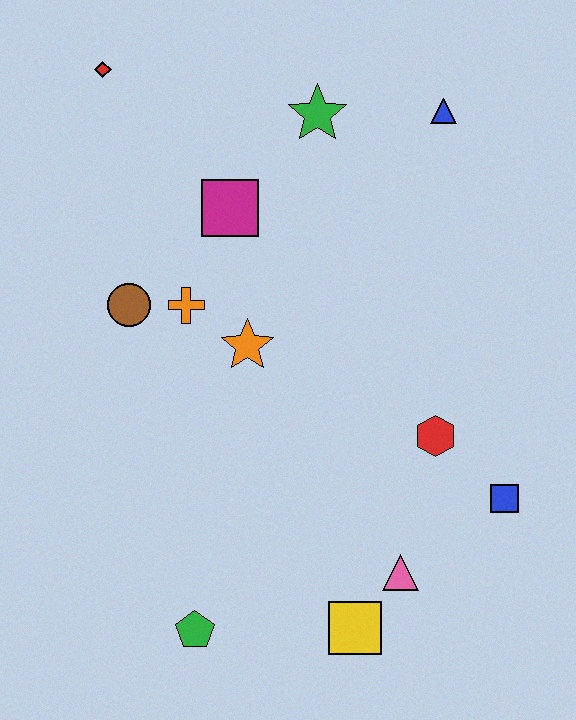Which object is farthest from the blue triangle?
The green pentagon is farthest from the blue triangle.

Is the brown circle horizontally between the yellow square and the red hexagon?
No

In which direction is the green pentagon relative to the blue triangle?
The green pentagon is below the blue triangle.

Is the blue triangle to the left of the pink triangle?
No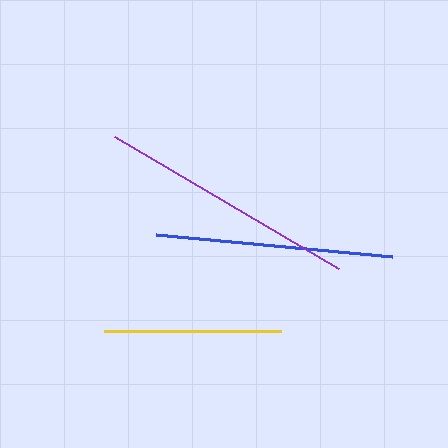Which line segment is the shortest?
The yellow line is the shortest at approximately 177 pixels.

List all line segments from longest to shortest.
From longest to shortest: purple, blue, yellow.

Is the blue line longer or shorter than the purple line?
The purple line is longer than the blue line.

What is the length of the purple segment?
The purple segment is approximately 260 pixels long.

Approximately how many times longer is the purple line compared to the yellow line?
The purple line is approximately 1.5 times the length of the yellow line.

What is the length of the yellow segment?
The yellow segment is approximately 177 pixels long.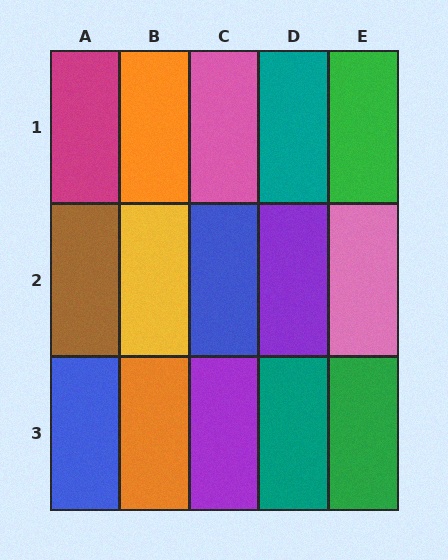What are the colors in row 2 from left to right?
Brown, yellow, blue, purple, pink.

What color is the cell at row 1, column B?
Orange.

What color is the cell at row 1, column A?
Magenta.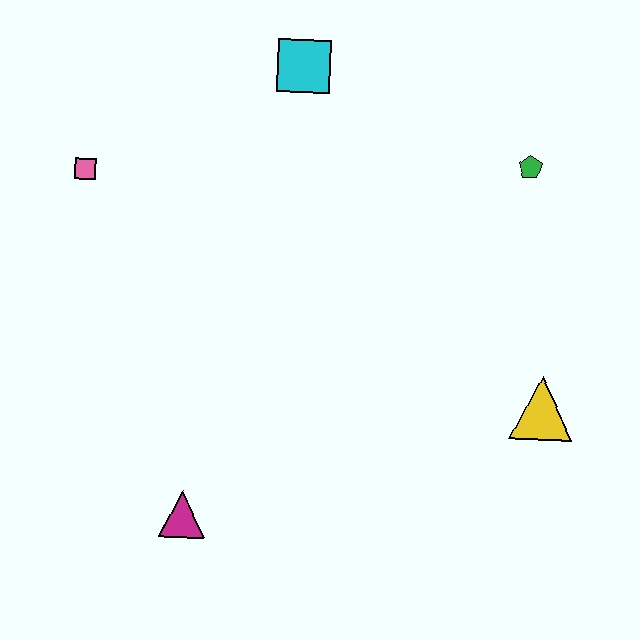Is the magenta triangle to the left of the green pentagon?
Yes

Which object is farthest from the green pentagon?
The magenta triangle is farthest from the green pentagon.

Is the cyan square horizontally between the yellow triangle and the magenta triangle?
Yes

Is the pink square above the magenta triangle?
Yes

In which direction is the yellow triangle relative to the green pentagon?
The yellow triangle is below the green pentagon.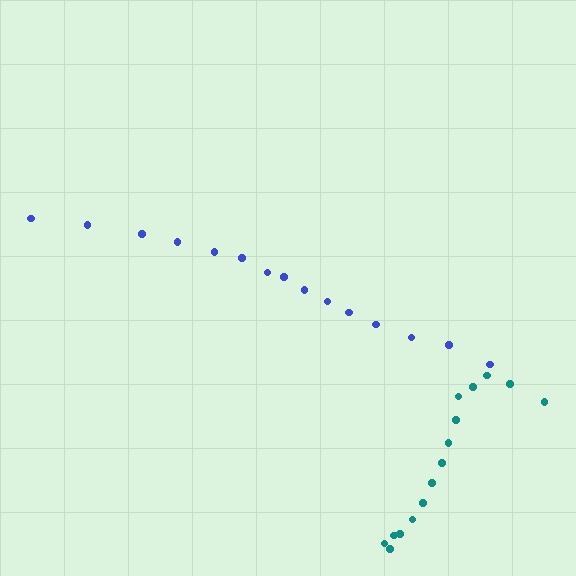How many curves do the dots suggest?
There are 2 distinct paths.